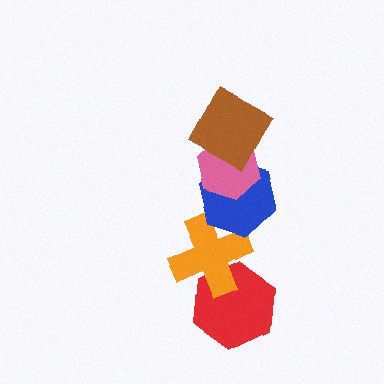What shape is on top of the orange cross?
The blue hexagon is on top of the orange cross.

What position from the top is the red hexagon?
The red hexagon is 5th from the top.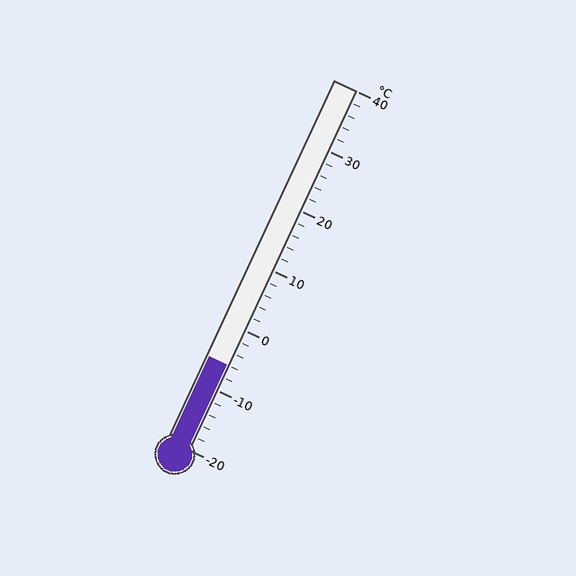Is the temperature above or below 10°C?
The temperature is below 10°C.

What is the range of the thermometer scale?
The thermometer scale ranges from -20°C to 40°C.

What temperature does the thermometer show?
The thermometer shows approximately -6°C.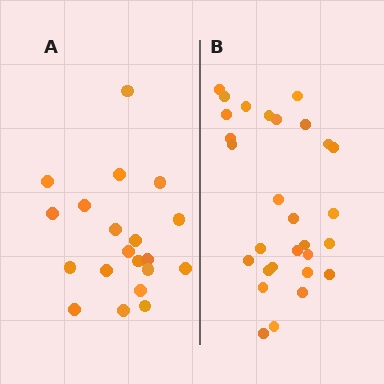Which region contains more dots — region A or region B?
Region B (the right region) has more dots.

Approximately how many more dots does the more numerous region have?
Region B has roughly 8 or so more dots than region A.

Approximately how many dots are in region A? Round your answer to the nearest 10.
About 20 dots.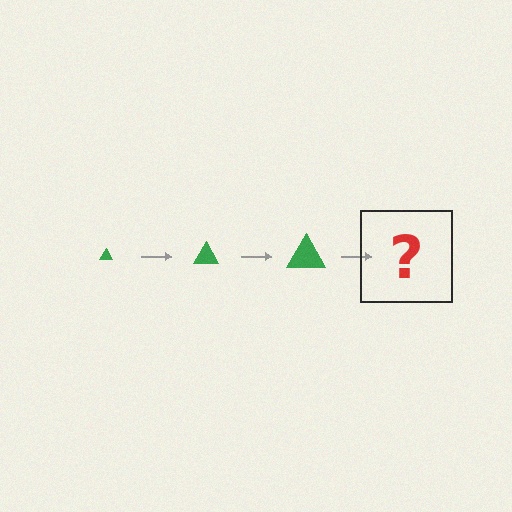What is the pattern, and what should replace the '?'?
The pattern is that the triangle gets progressively larger each step. The '?' should be a green triangle, larger than the previous one.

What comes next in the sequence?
The next element should be a green triangle, larger than the previous one.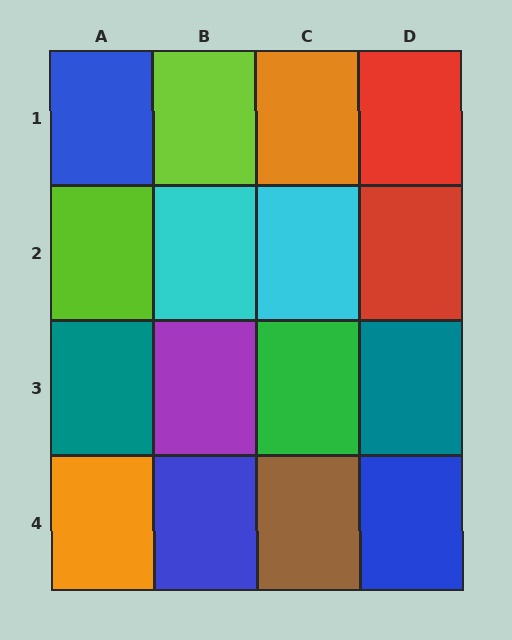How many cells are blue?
3 cells are blue.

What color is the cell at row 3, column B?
Purple.